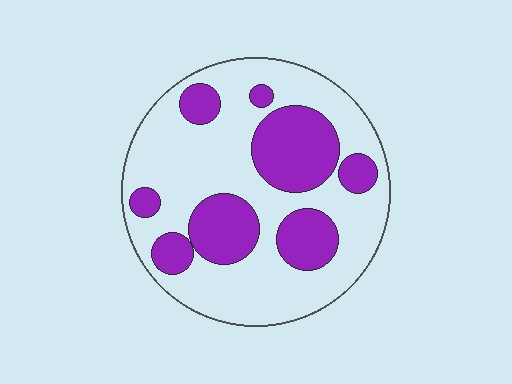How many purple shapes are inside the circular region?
8.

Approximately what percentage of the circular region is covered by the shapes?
Approximately 35%.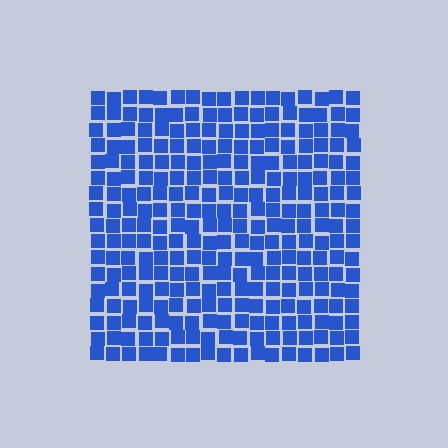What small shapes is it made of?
It is made of small squares.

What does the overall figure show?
The overall figure shows a square.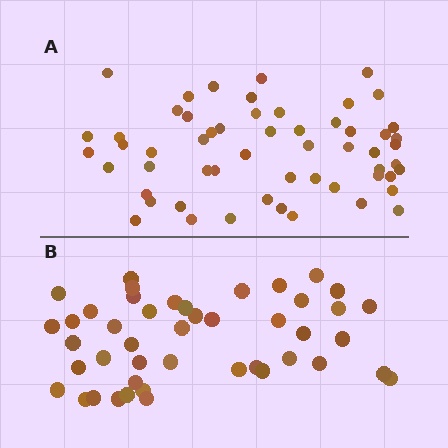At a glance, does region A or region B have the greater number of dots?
Region A (the top region) has more dots.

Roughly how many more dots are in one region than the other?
Region A has roughly 12 or so more dots than region B.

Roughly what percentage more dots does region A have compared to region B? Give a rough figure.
About 25% more.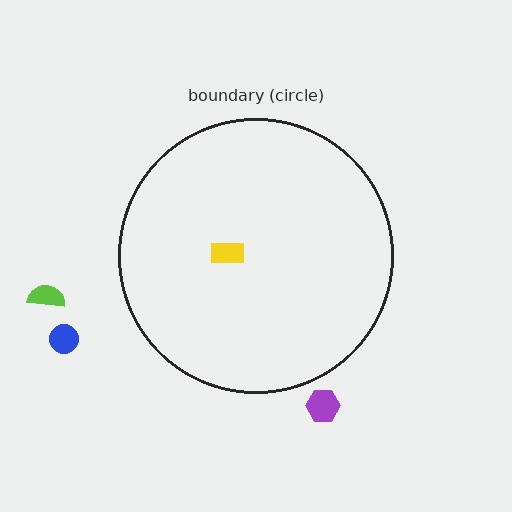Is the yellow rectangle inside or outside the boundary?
Inside.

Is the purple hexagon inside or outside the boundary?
Outside.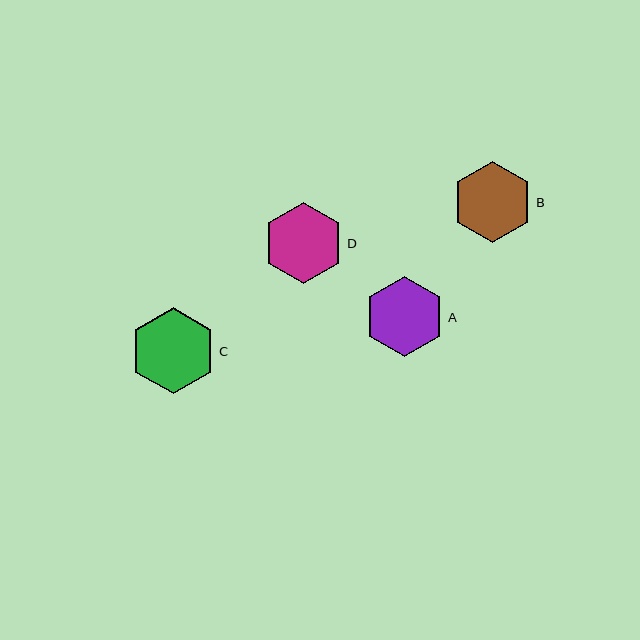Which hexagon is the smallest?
Hexagon A is the smallest with a size of approximately 81 pixels.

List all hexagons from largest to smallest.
From largest to smallest: C, B, D, A.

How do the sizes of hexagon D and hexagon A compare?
Hexagon D and hexagon A are approximately the same size.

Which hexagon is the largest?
Hexagon C is the largest with a size of approximately 86 pixels.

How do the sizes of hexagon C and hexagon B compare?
Hexagon C and hexagon B are approximately the same size.